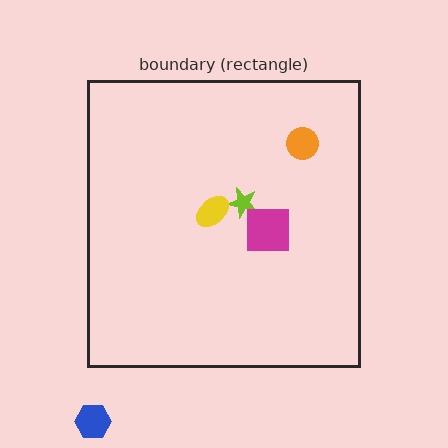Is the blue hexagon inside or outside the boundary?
Outside.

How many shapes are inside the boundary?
4 inside, 1 outside.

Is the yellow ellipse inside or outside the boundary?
Inside.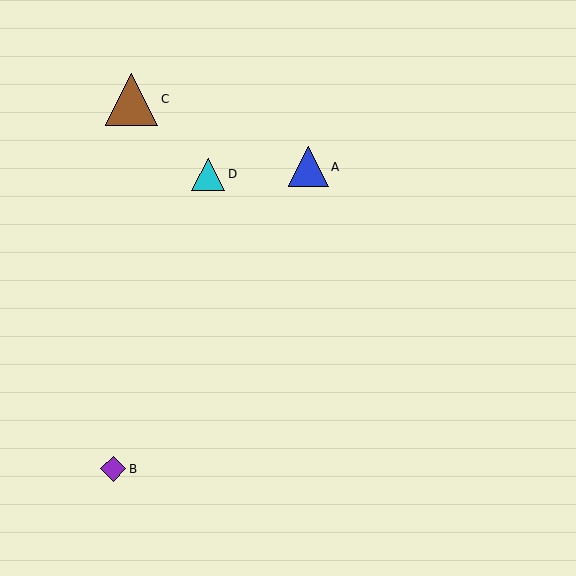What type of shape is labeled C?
Shape C is a brown triangle.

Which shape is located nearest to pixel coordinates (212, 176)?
The cyan triangle (labeled D) at (208, 174) is nearest to that location.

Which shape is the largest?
The brown triangle (labeled C) is the largest.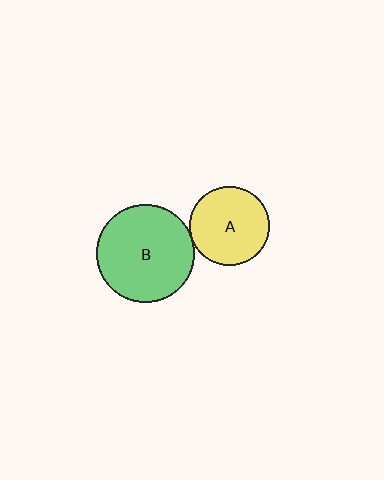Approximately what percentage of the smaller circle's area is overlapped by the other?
Approximately 5%.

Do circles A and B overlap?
Yes.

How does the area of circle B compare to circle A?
Approximately 1.5 times.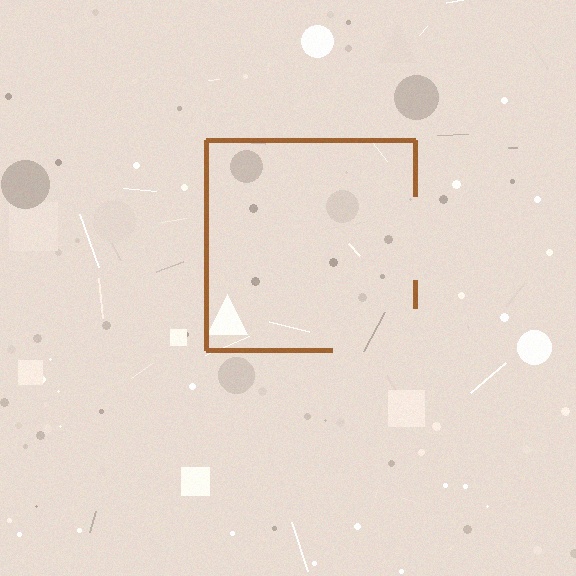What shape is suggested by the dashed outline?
The dashed outline suggests a square.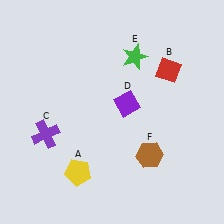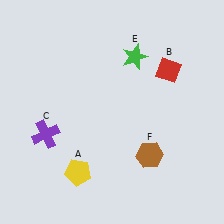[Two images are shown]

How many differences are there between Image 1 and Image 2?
There is 1 difference between the two images.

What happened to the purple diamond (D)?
The purple diamond (D) was removed in Image 2. It was in the top-right area of Image 1.